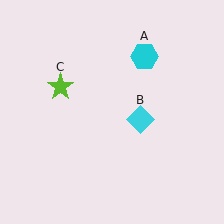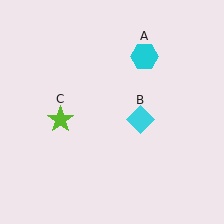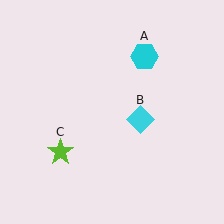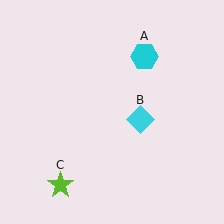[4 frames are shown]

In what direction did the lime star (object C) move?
The lime star (object C) moved down.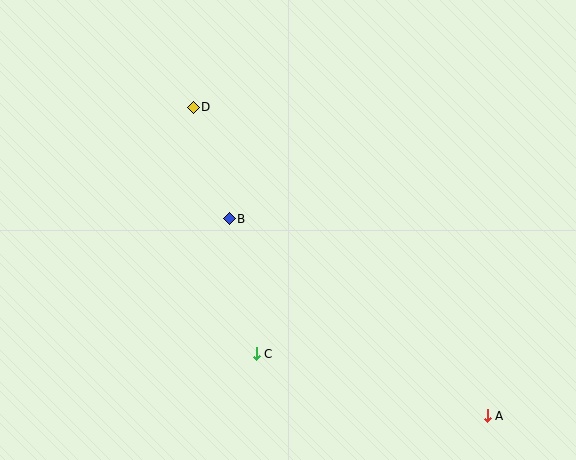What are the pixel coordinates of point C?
Point C is at (256, 354).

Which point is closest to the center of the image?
Point B at (229, 219) is closest to the center.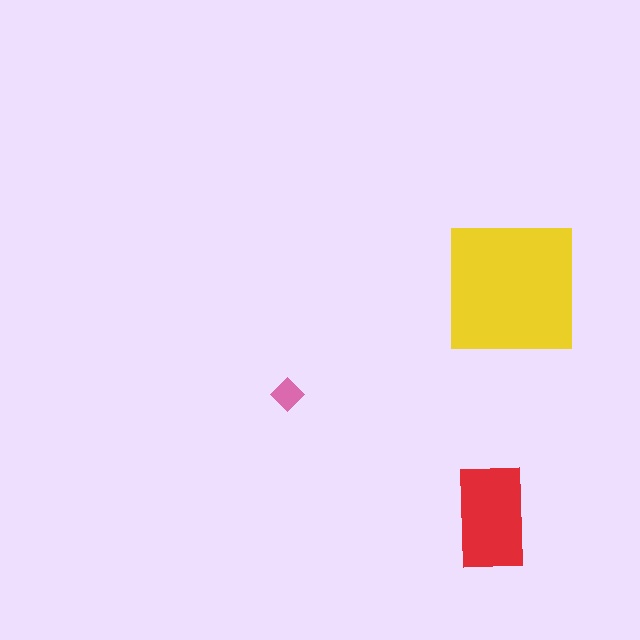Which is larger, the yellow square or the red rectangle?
The yellow square.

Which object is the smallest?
The pink diamond.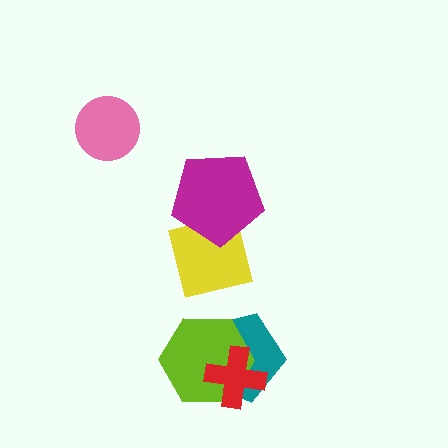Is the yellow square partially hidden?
Yes, it is partially covered by another shape.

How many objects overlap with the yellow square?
1 object overlaps with the yellow square.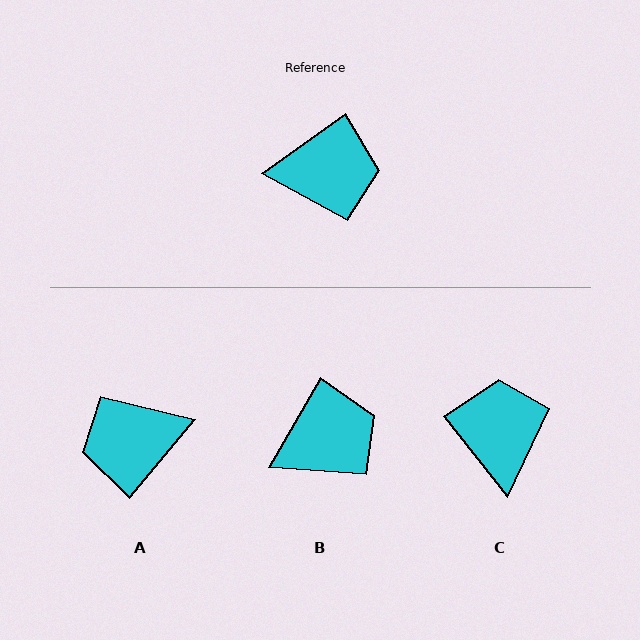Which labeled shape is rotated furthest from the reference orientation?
A, about 165 degrees away.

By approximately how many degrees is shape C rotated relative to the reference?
Approximately 93 degrees counter-clockwise.